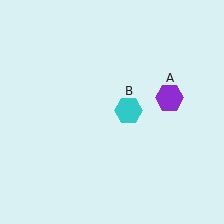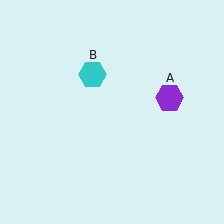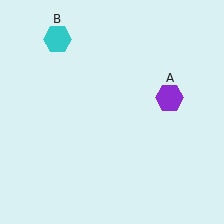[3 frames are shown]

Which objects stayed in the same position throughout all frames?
Purple hexagon (object A) remained stationary.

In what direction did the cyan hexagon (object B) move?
The cyan hexagon (object B) moved up and to the left.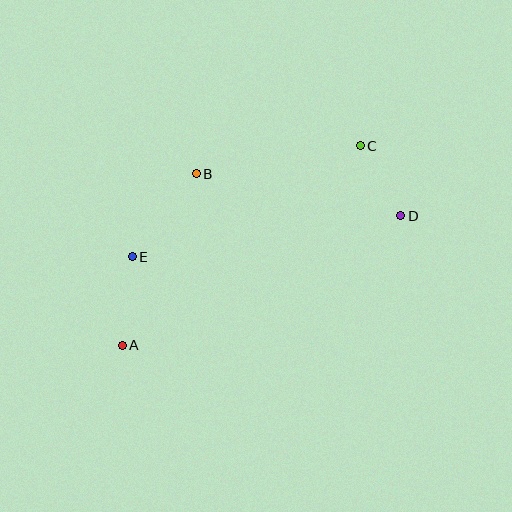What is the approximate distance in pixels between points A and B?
The distance between A and B is approximately 187 pixels.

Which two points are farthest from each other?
Points A and C are farthest from each other.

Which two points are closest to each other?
Points C and D are closest to each other.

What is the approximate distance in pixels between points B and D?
The distance between B and D is approximately 209 pixels.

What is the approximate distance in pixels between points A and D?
The distance between A and D is approximately 307 pixels.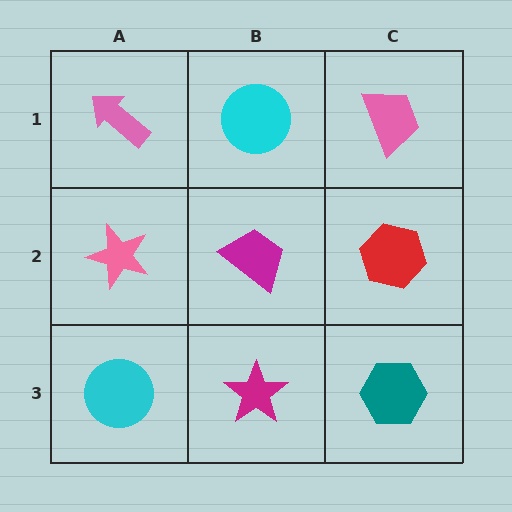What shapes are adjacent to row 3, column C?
A red hexagon (row 2, column C), a magenta star (row 3, column B).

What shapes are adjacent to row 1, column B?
A magenta trapezoid (row 2, column B), a pink arrow (row 1, column A), a pink trapezoid (row 1, column C).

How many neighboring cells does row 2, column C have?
3.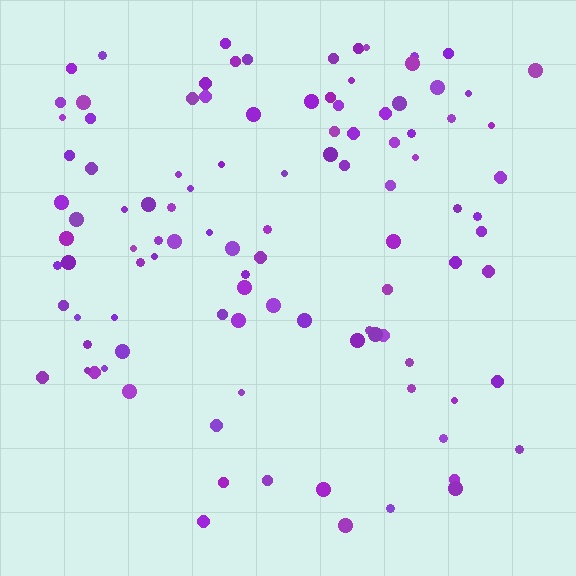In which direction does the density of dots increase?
From bottom to top, with the top side densest.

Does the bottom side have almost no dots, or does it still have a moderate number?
Still a moderate number, just noticeably fewer than the top.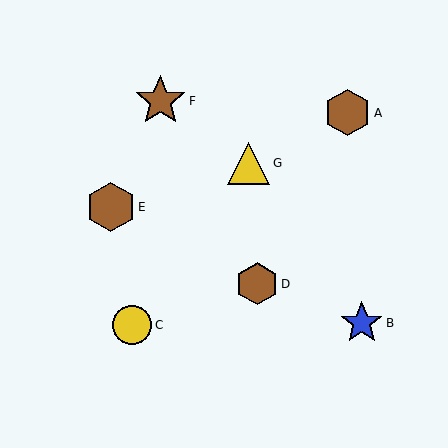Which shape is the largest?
The brown star (labeled F) is the largest.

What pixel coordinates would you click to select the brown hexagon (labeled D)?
Click at (257, 284) to select the brown hexagon D.